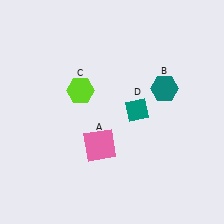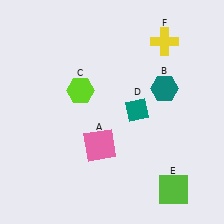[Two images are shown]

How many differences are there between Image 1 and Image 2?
There are 2 differences between the two images.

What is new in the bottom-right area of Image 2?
A lime square (E) was added in the bottom-right area of Image 2.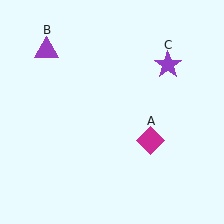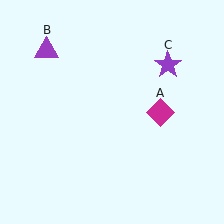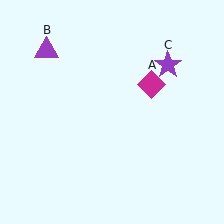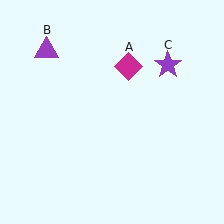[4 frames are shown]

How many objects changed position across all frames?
1 object changed position: magenta diamond (object A).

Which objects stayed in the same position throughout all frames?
Purple triangle (object B) and purple star (object C) remained stationary.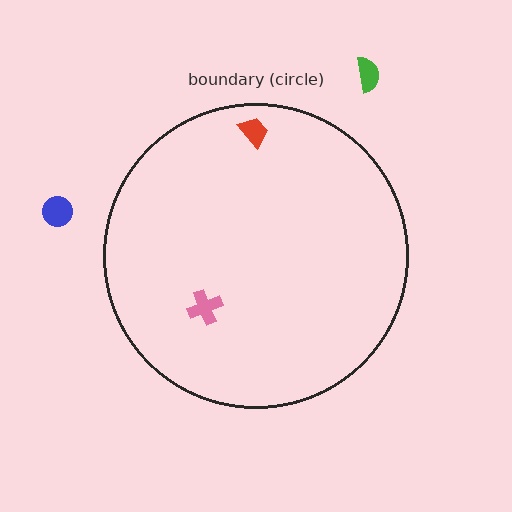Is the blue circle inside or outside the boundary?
Outside.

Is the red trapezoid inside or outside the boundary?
Inside.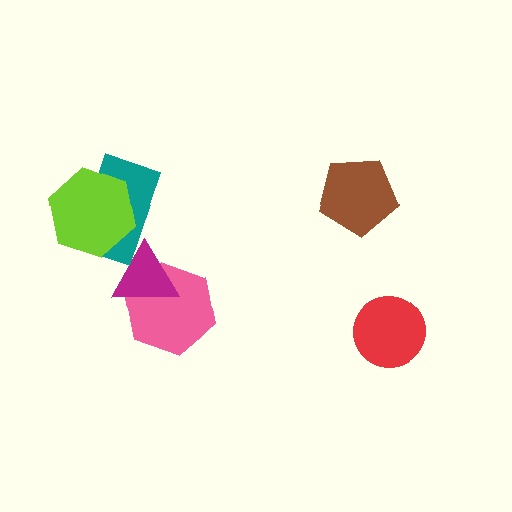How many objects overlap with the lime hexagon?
1 object overlaps with the lime hexagon.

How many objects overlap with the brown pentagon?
0 objects overlap with the brown pentagon.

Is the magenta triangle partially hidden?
Yes, it is partially covered by another shape.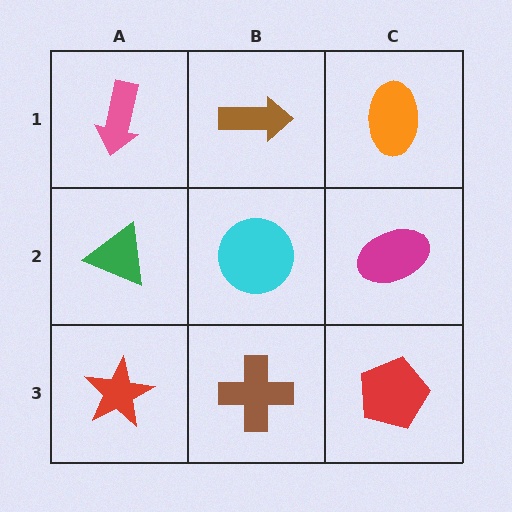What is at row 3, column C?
A red pentagon.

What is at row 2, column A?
A green triangle.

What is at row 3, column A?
A red star.